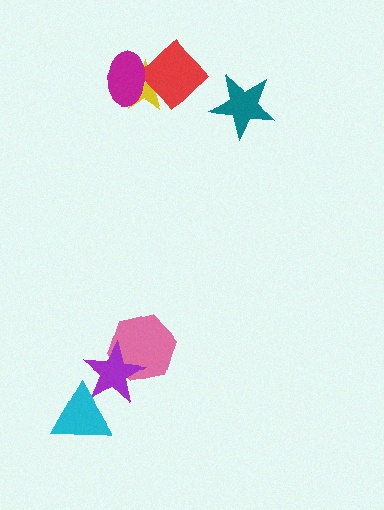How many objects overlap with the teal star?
0 objects overlap with the teal star.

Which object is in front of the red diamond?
The magenta ellipse is in front of the red diamond.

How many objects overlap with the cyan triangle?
1 object overlaps with the cyan triangle.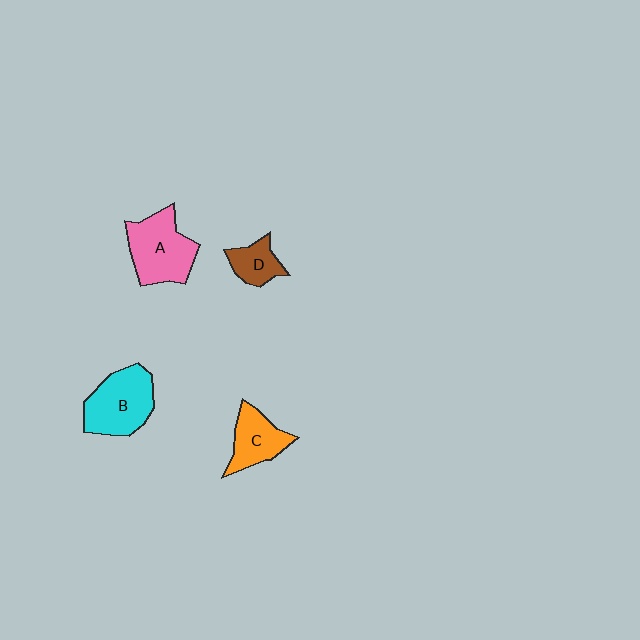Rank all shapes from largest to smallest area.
From largest to smallest: B (cyan), A (pink), C (orange), D (brown).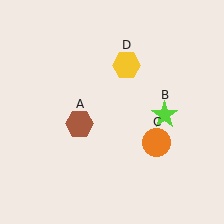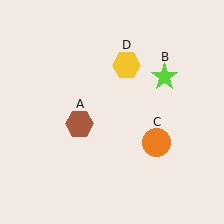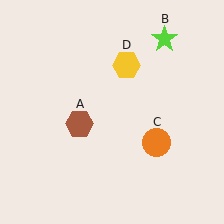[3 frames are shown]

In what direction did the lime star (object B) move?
The lime star (object B) moved up.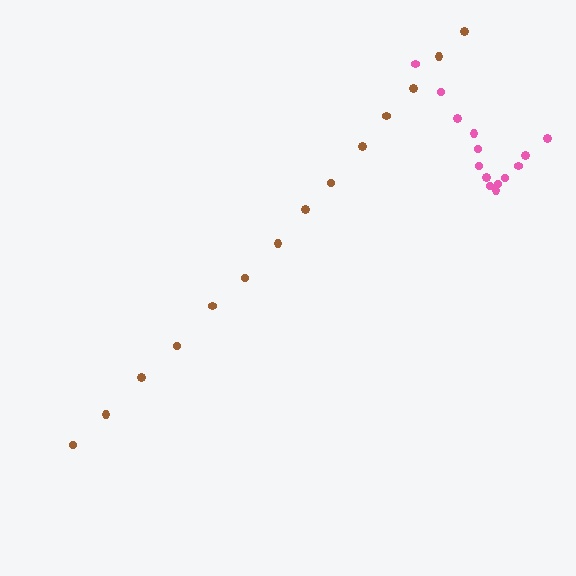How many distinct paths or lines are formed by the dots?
There are 2 distinct paths.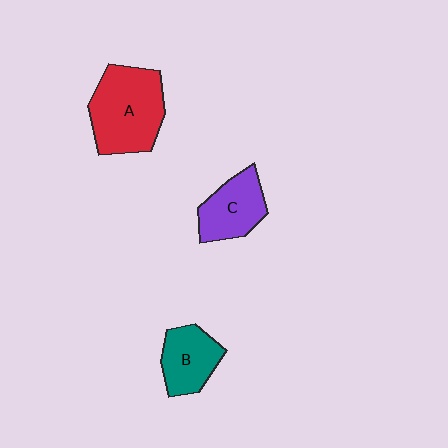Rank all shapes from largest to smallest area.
From largest to smallest: A (red), C (purple), B (teal).